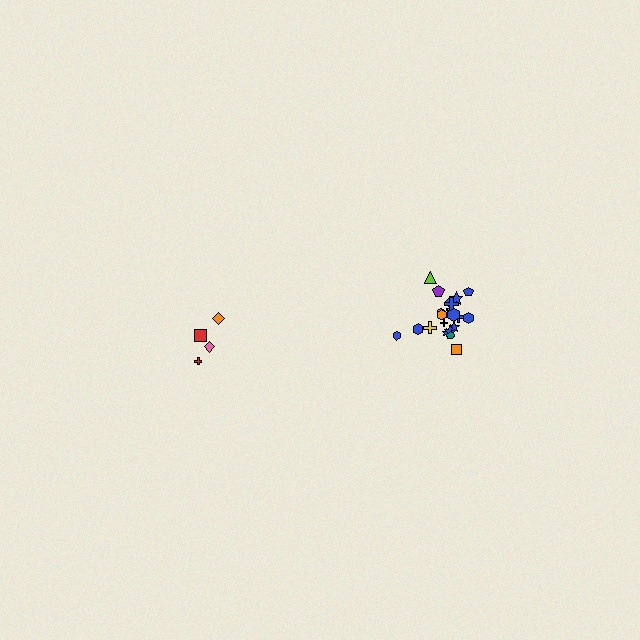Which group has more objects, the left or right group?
The right group.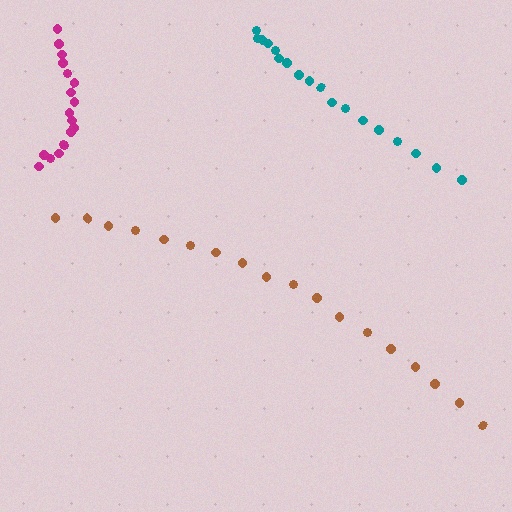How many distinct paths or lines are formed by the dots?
There are 3 distinct paths.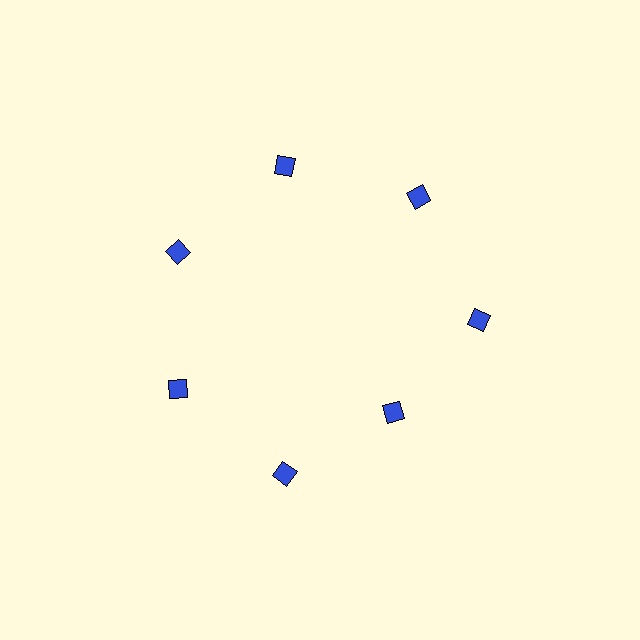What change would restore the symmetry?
The symmetry would be restored by moving it outward, back onto the ring so that all 7 diamonds sit at equal angles and equal distance from the center.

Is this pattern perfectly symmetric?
No. The 7 blue diamonds are arranged in a ring, but one element near the 5 o'clock position is pulled inward toward the center, breaking the 7-fold rotational symmetry.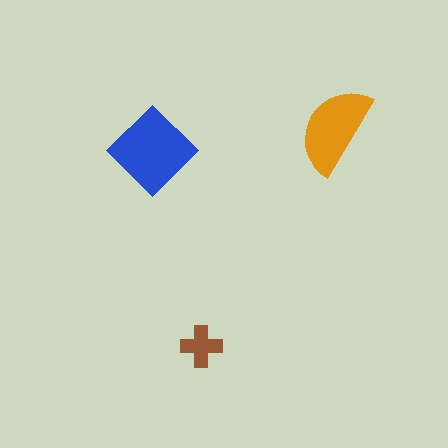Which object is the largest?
The blue diamond.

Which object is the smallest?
The brown cross.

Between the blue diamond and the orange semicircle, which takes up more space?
The blue diamond.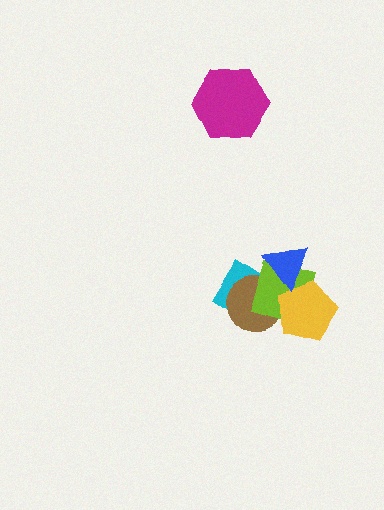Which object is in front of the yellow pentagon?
The blue triangle is in front of the yellow pentagon.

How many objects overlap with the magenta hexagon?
0 objects overlap with the magenta hexagon.